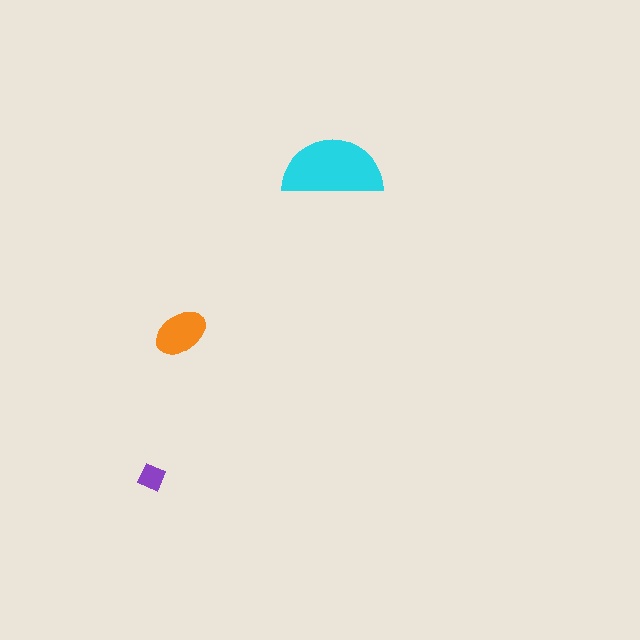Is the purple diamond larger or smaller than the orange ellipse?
Smaller.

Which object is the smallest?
The purple diamond.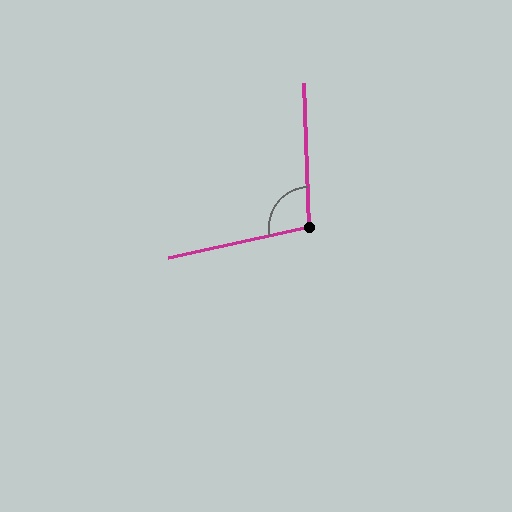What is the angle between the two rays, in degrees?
Approximately 101 degrees.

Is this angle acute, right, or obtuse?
It is obtuse.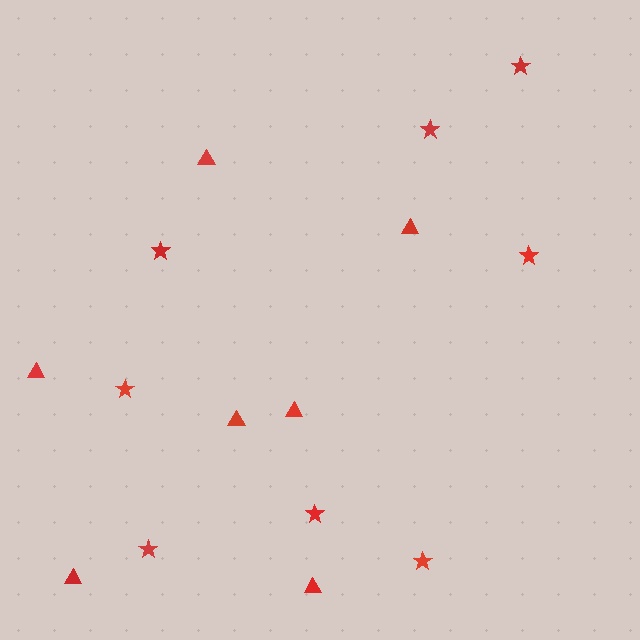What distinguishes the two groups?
There are 2 groups: one group of stars (8) and one group of triangles (7).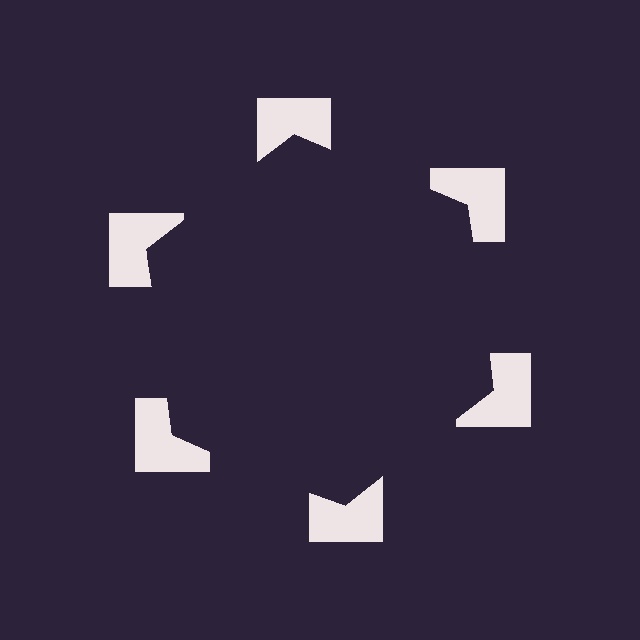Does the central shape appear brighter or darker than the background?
It typically appears slightly darker than the background, even though no actual brightness change is drawn.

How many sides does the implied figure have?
6 sides.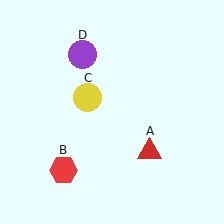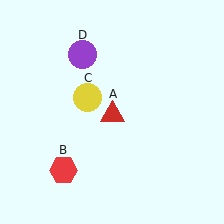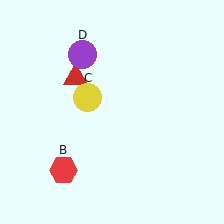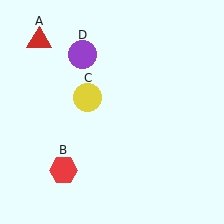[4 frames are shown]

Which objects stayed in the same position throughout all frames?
Red hexagon (object B) and yellow circle (object C) and purple circle (object D) remained stationary.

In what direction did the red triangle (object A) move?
The red triangle (object A) moved up and to the left.